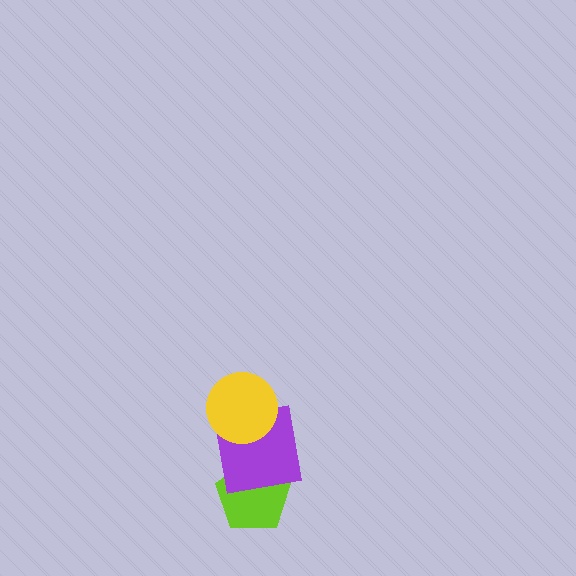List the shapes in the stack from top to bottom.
From top to bottom: the yellow circle, the purple square, the lime pentagon.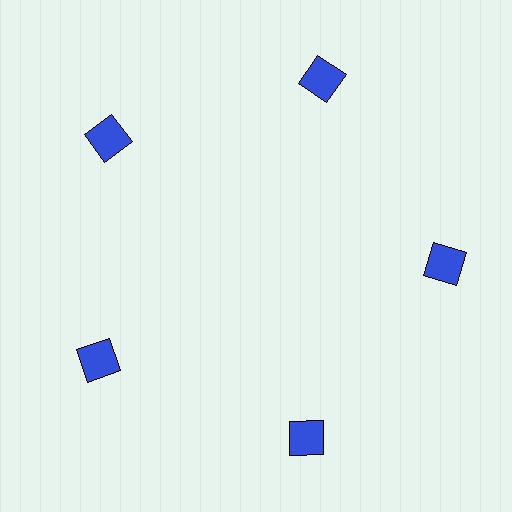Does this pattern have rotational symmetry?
Yes, this pattern has 5-fold rotational symmetry. It looks the same after rotating 72 degrees around the center.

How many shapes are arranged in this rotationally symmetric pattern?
There are 5 shapes, arranged in 5 groups of 1.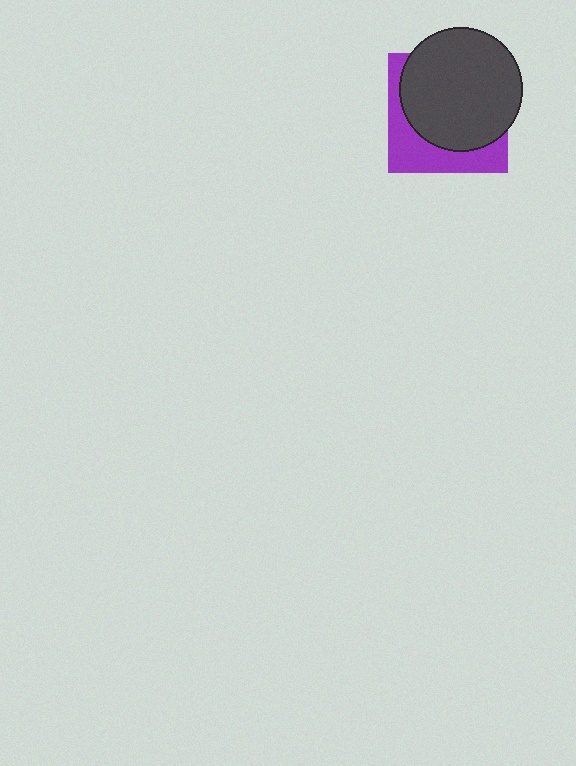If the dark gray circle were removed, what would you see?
You would see the complete purple square.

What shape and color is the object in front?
The object in front is a dark gray circle.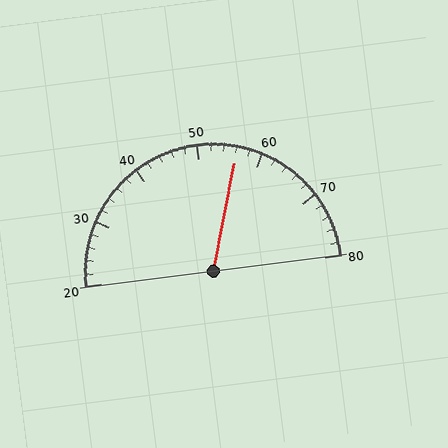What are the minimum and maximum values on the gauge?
The gauge ranges from 20 to 80.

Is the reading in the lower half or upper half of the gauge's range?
The reading is in the upper half of the range (20 to 80).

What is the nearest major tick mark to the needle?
The nearest major tick mark is 60.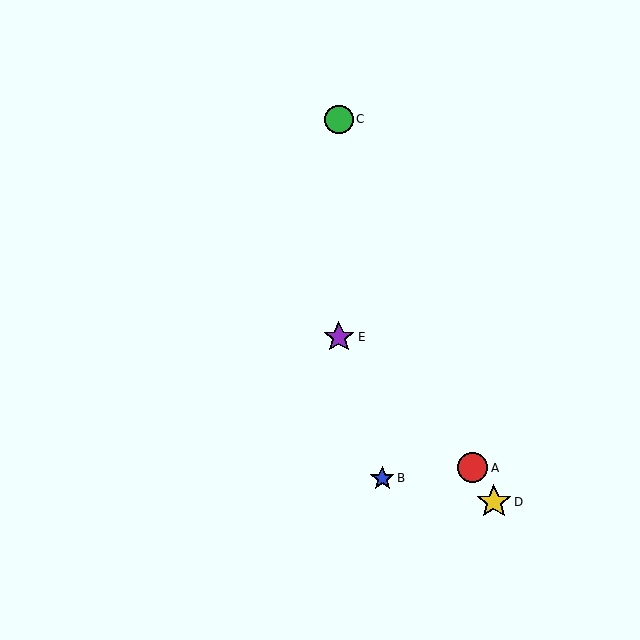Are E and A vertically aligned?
No, E is at x≈339 and A is at x≈473.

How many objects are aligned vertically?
2 objects (C, E) are aligned vertically.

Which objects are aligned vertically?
Objects C, E are aligned vertically.